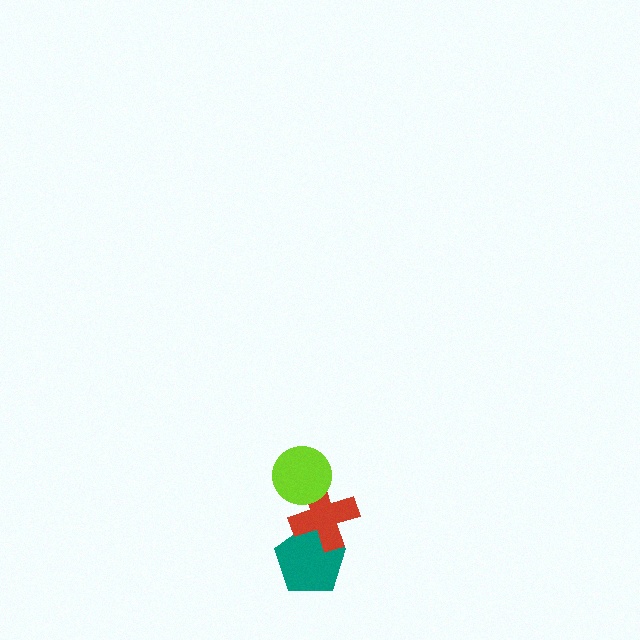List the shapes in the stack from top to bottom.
From top to bottom: the lime circle, the red cross, the teal pentagon.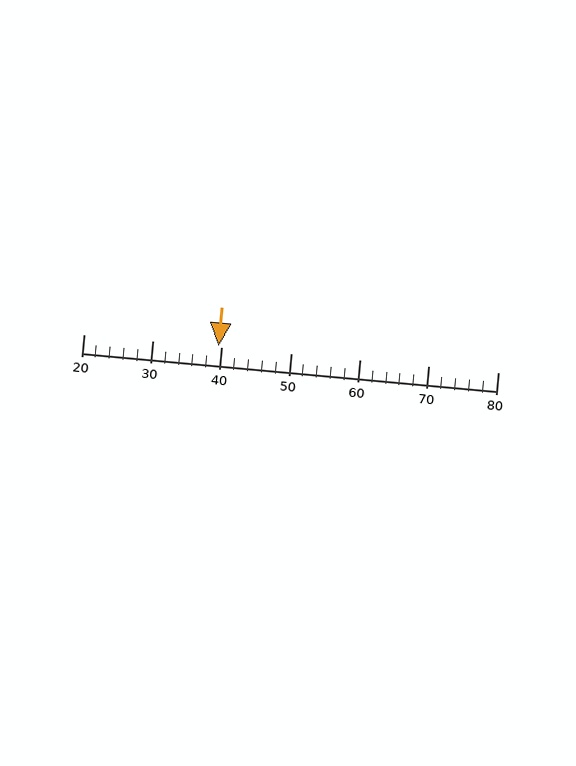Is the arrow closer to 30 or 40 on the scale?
The arrow is closer to 40.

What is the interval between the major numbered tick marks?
The major tick marks are spaced 10 units apart.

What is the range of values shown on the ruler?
The ruler shows values from 20 to 80.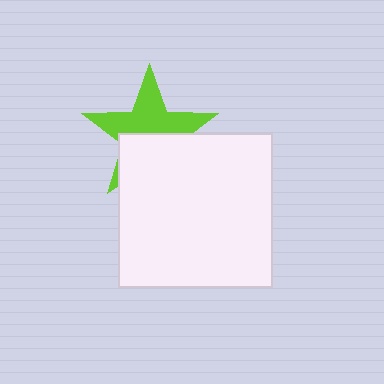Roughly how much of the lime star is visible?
About half of it is visible (roughly 55%).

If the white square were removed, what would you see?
You would see the complete lime star.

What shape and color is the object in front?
The object in front is a white square.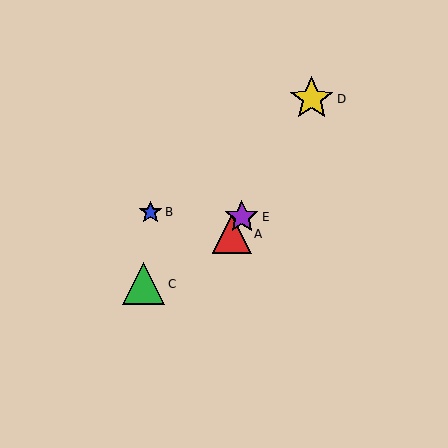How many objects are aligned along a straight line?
3 objects (A, D, E) are aligned along a straight line.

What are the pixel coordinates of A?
Object A is at (232, 234).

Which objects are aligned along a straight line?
Objects A, D, E are aligned along a straight line.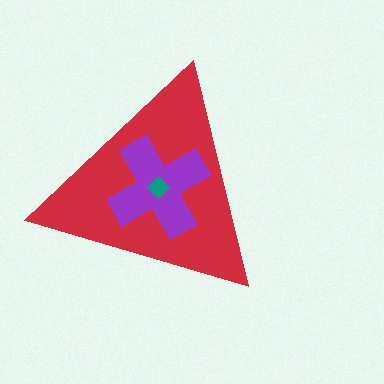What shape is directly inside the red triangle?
The purple cross.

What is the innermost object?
The teal diamond.